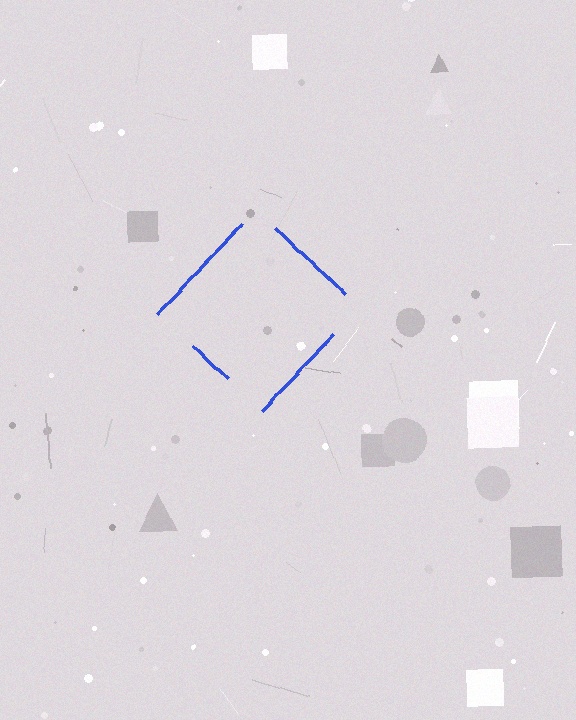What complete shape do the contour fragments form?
The contour fragments form a diamond.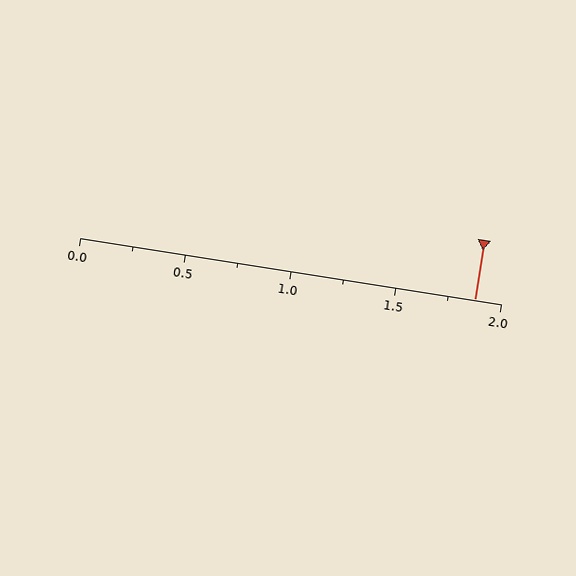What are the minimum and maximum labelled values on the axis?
The axis runs from 0.0 to 2.0.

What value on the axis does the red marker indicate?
The marker indicates approximately 1.88.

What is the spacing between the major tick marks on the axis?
The major ticks are spaced 0.5 apart.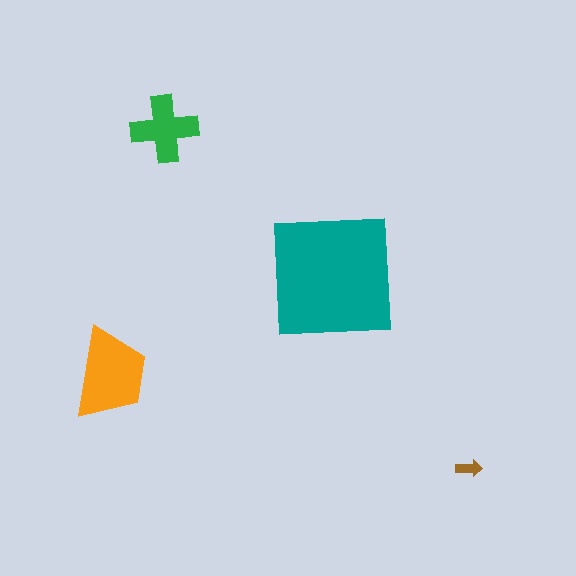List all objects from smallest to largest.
The brown arrow, the green cross, the orange trapezoid, the teal square.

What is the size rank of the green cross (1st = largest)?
3rd.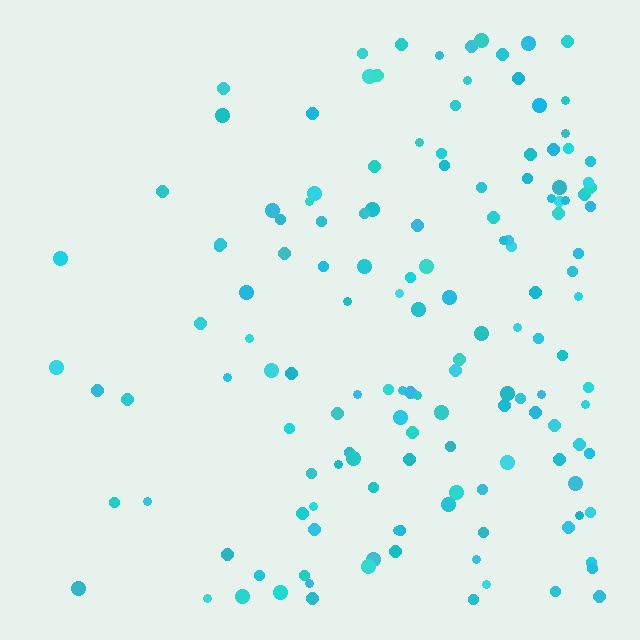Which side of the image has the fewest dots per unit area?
The left.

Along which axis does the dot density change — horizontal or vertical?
Horizontal.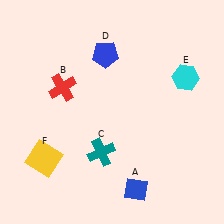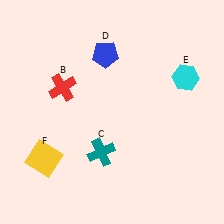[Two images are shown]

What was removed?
The blue diamond (A) was removed in Image 2.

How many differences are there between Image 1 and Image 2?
There is 1 difference between the two images.